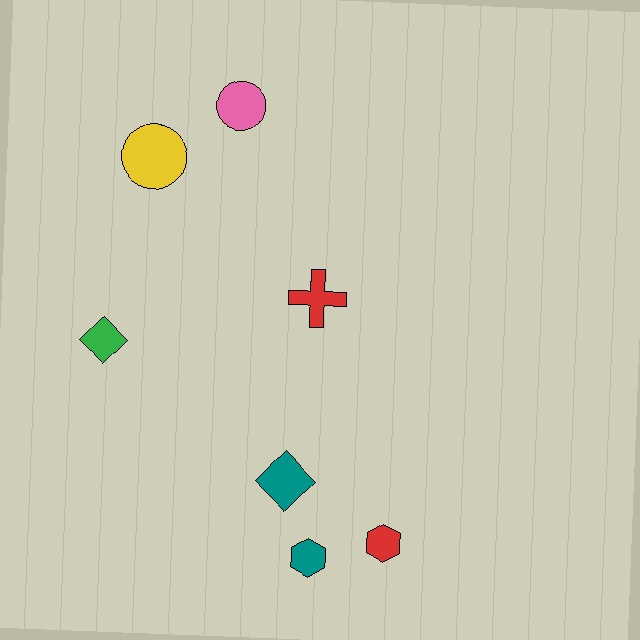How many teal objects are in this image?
There are 2 teal objects.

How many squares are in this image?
There are no squares.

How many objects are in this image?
There are 7 objects.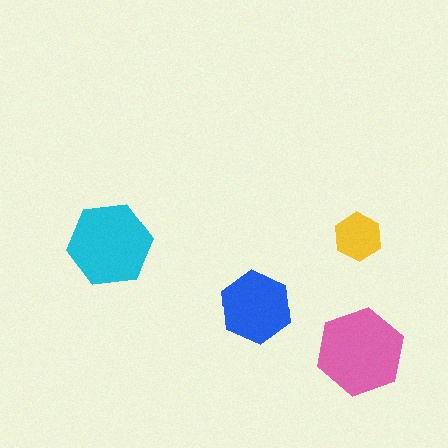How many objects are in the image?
There are 4 objects in the image.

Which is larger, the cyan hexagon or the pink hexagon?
The pink one.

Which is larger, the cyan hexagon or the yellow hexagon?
The cyan one.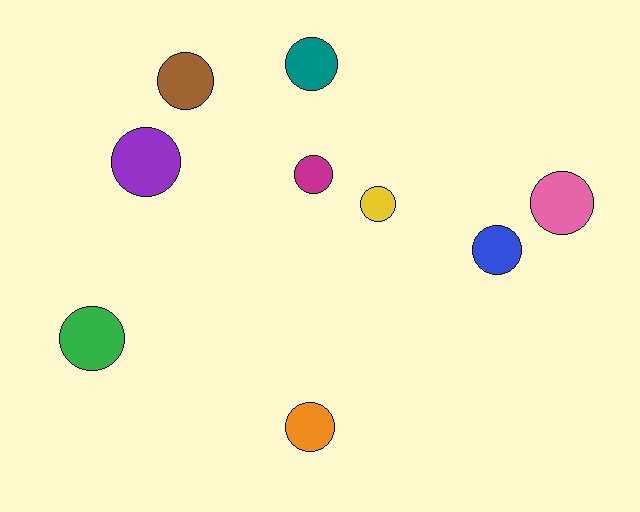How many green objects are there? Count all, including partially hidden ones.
There is 1 green object.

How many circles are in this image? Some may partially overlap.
There are 9 circles.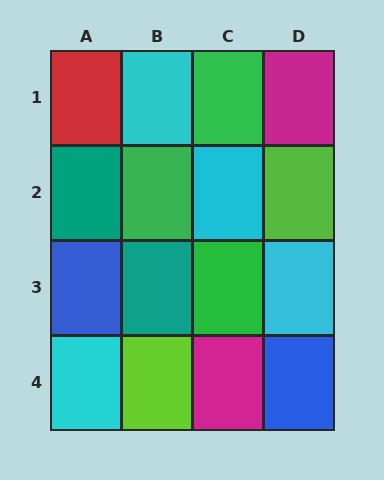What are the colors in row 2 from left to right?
Teal, green, cyan, lime.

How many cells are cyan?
4 cells are cyan.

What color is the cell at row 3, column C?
Green.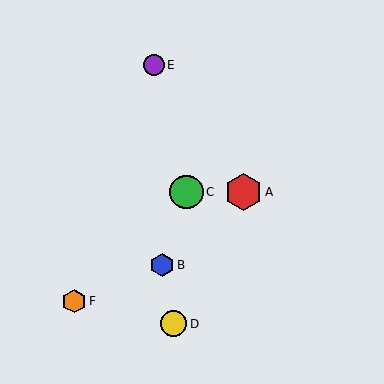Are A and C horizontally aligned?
Yes, both are at y≈192.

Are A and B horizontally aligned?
No, A is at y≈192 and B is at y≈265.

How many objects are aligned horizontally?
2 objects (A, C) are aligned horizontally.